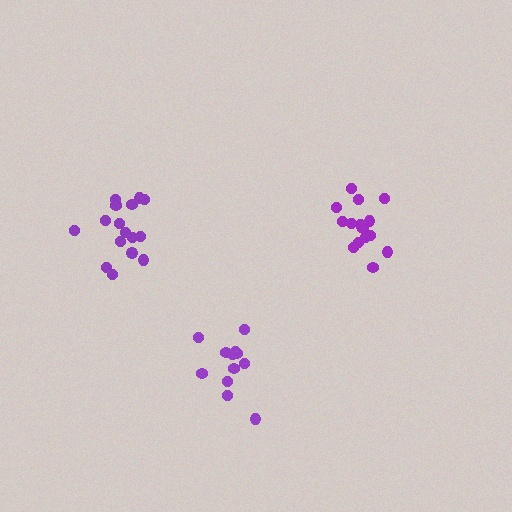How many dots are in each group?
Group 1: 16 dots, Group 2: 16 dots, Group 3: 12 dots (44 total).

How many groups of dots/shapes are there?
There are 3 groups.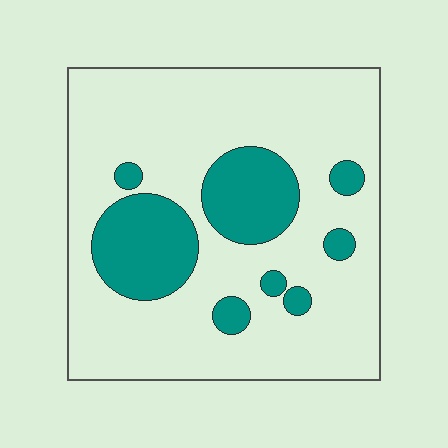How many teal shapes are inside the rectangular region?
8.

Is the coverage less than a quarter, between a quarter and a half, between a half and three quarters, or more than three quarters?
Less than a quarter.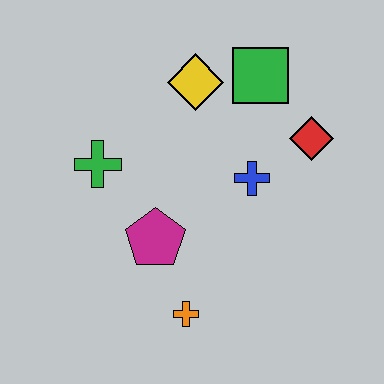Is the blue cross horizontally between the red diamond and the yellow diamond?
Yes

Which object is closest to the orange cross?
The magenta pentagon is closest to the orange cross.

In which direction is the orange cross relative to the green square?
The orange cross is below the green square.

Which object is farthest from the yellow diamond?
The orange cross is farthest from the yellow diamond.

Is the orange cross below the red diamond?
Yes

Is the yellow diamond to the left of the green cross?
No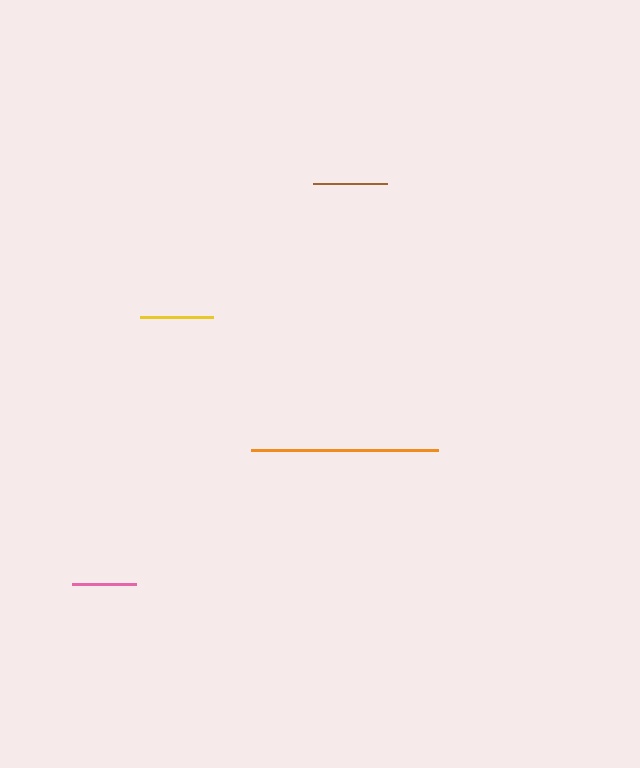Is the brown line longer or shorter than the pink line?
The brown line is longer than the pink line.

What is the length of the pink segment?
The pink segment is approximately 64 pixels long.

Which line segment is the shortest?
The pink line is the shortest at approximately 64 pixels.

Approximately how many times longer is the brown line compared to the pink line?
The brown line is approximately 1.2 times the length of the pink line.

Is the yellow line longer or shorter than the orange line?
The orange line is longer than the yellow line.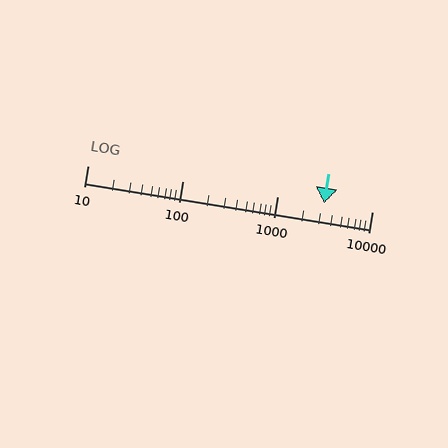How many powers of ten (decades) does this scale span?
The scale spans 3 decades, from 10 to 10000.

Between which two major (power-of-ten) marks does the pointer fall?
The pointer is between 1000 and 10000.